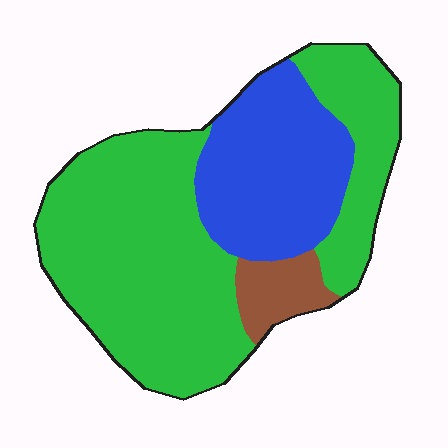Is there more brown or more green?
Green.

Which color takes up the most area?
Green, at roughly 65%.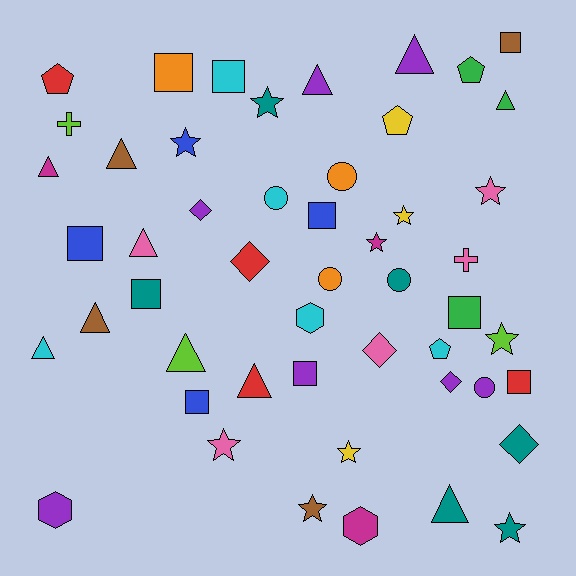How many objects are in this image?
There are 50 objects.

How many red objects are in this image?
There are 4 red objects.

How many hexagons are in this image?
There are 3 hexagons.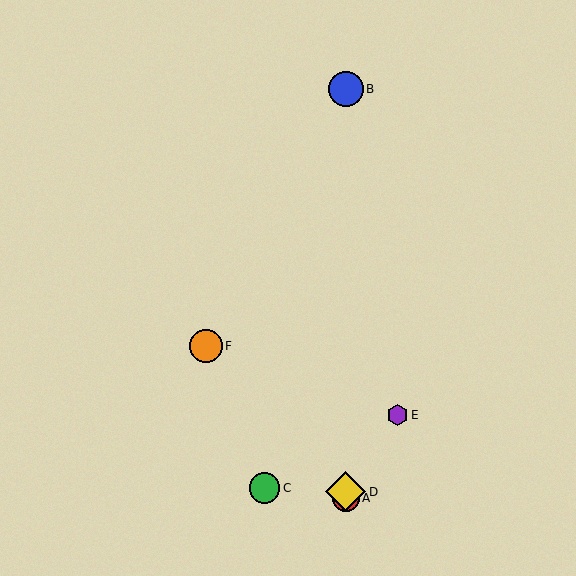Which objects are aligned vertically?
Objects A, B, D are aligned vertically.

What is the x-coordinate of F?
Object F is at x≈206.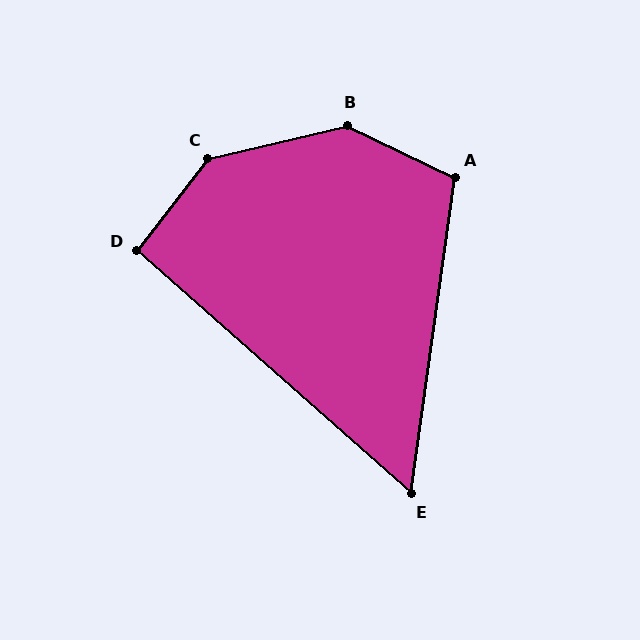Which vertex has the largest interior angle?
C, at approximately 141 degrees.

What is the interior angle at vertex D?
Approximately 94 degrees (approximately right).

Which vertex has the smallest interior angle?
E, at approximately 56 degrees.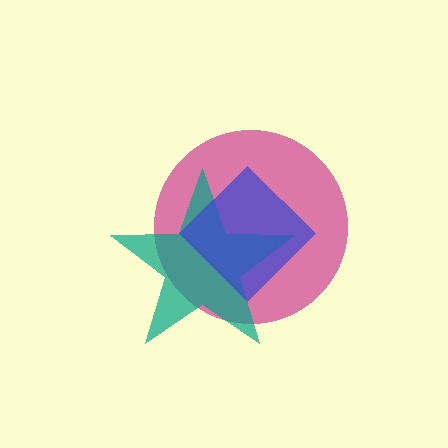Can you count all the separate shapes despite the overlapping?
Yes, there are 3 separate shapes.